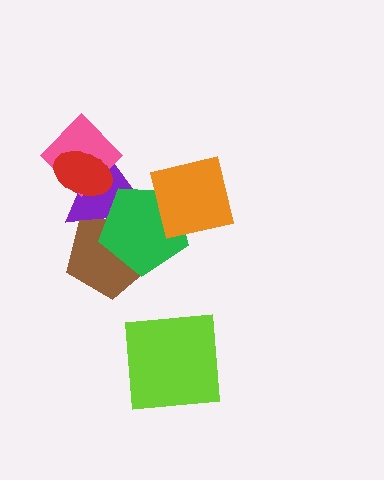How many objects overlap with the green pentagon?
3 objects overlap with the green pentagon.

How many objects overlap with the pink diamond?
2 objects overlap with the pink diamond.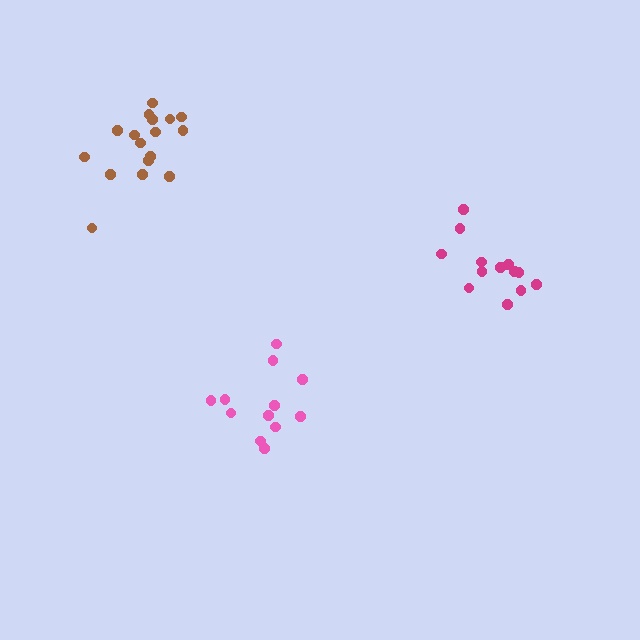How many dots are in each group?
Group 1: 12 dots, Group 2: 13 dots, Group 3: 17 dots (42 total).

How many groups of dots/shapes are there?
There are 3 groups.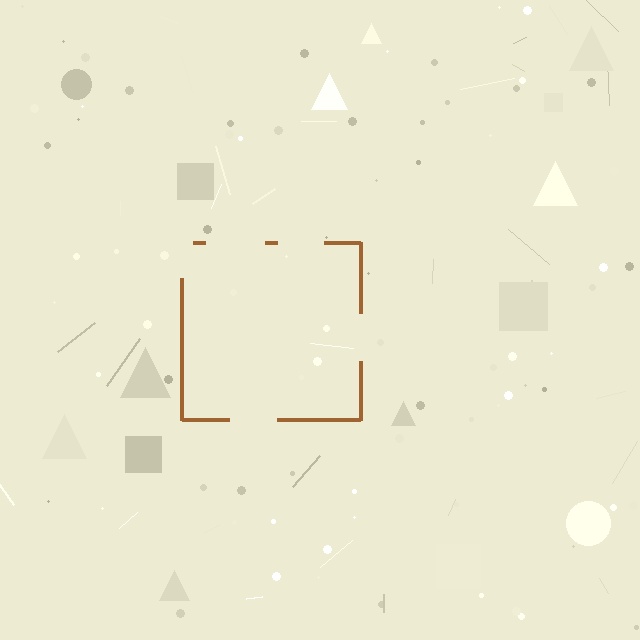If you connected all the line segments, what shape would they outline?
They would outline a square.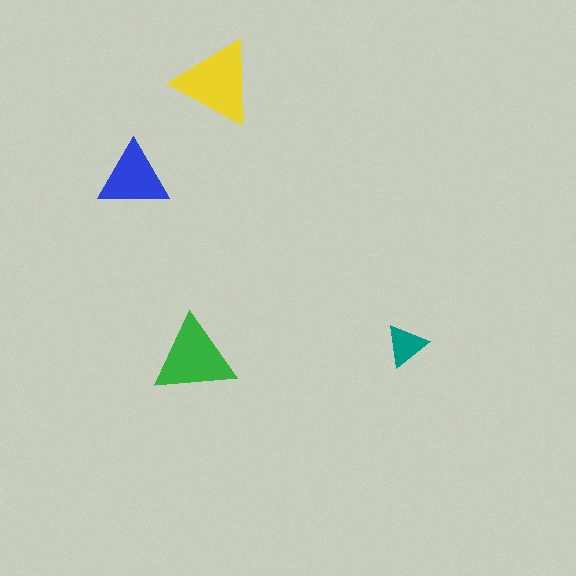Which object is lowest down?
The green triangle is bottommost.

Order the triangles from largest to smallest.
the yellow one, the green one, the blue one, the teal one.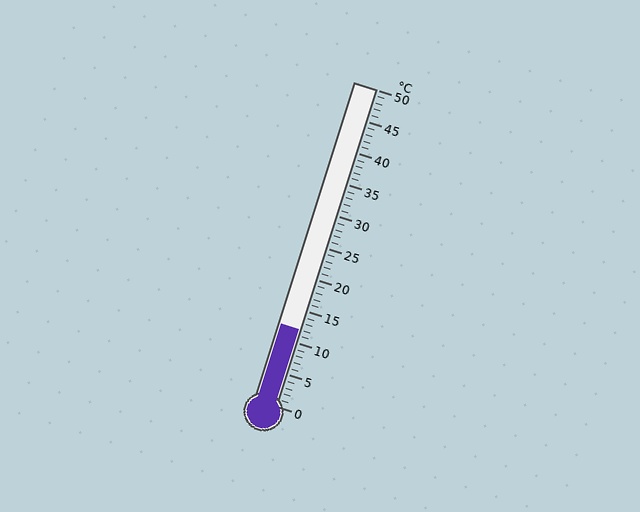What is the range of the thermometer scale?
The thermometer scale ranges from 0°C to 50°C.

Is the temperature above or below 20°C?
The temperature is below 20°C.